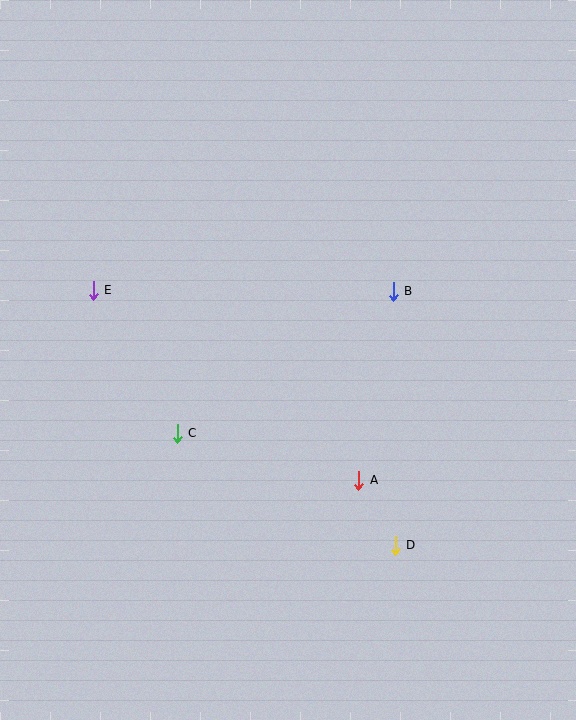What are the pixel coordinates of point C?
Point C is at (177, 433).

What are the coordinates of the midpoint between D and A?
The midpoint between D and A is at (377, 513).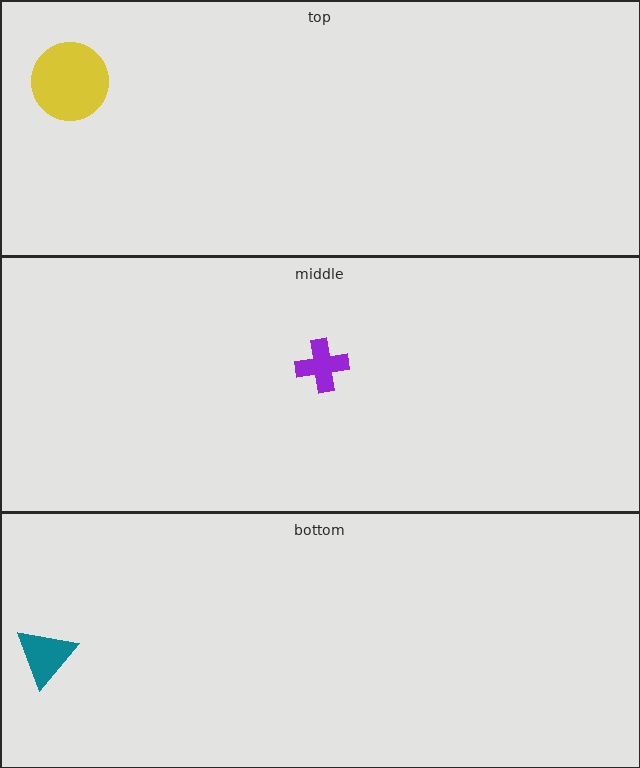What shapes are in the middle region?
The purple cross.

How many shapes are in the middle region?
1.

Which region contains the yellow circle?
The top region.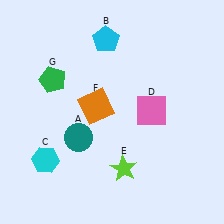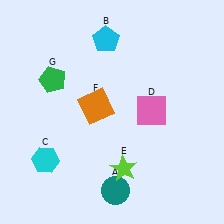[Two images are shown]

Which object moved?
The teal circle (A) moved down.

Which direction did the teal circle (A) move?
The teal circle (A) moved down.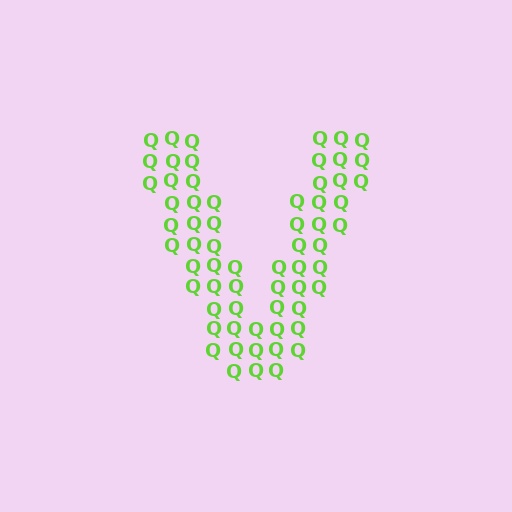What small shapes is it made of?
It is made of small letter Q's.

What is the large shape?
The large shape is the letter V.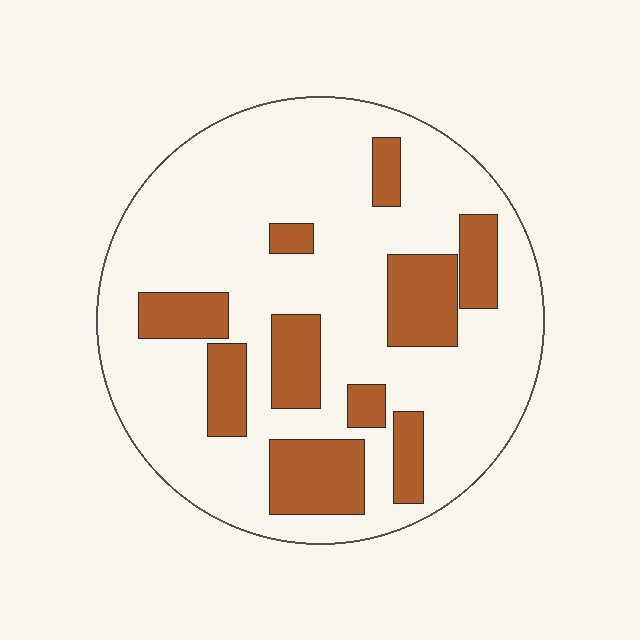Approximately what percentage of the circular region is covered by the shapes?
Approximately 25%.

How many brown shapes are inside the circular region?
10.